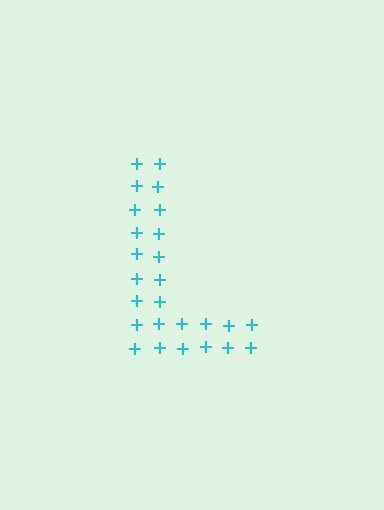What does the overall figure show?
The overall figure shows the letter L.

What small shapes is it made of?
It is made of small plus signs.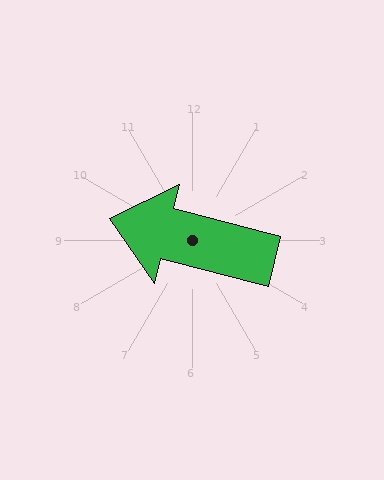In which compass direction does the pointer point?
West.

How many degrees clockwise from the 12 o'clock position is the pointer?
Approximately 284 degrees.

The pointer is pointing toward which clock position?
Roughly 9 o'clock.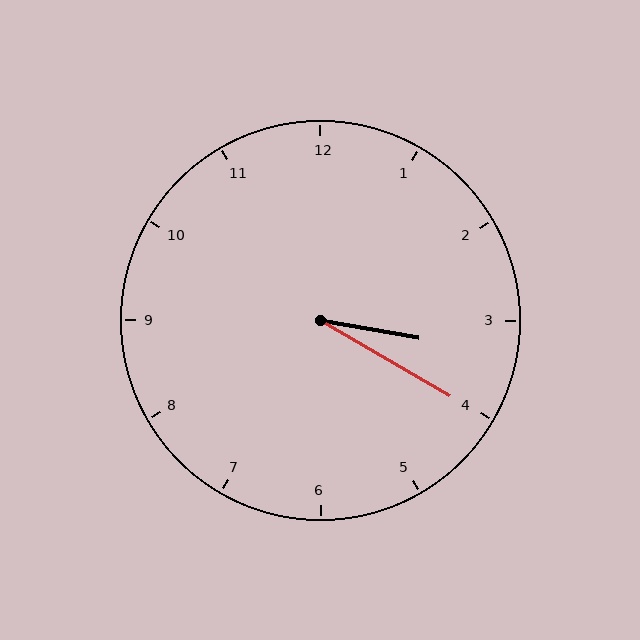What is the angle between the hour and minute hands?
Approximately 20 degrees.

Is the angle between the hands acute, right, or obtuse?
It is acute.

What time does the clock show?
3:20.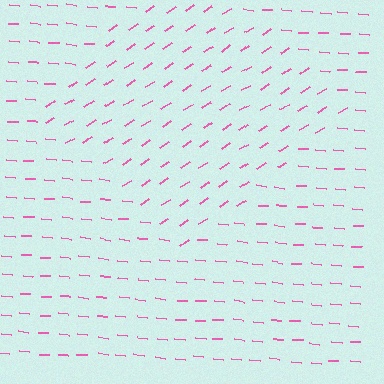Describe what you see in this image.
The image is filled with small pink line segments. A diamond region in the image has lines oriented differently from the surrounding lines, creating a visible texture boundary.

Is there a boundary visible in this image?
Yes, there is a texture boundary formed by a change in line orientation.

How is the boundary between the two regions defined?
The boundary is defined purely by a change in line orientation (approximately 38 degrees difference). All lines are the same color and thickness.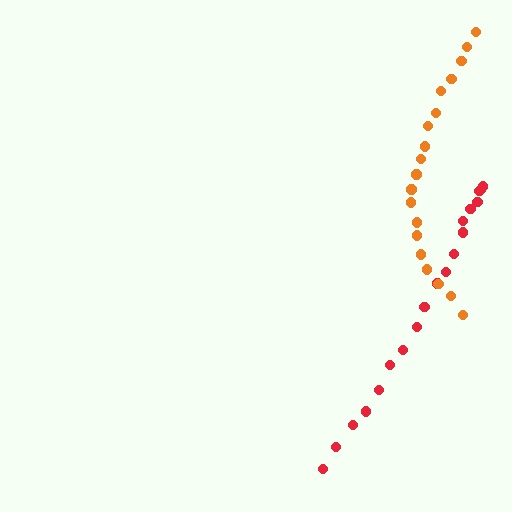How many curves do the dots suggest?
There are 2 distinct paths.